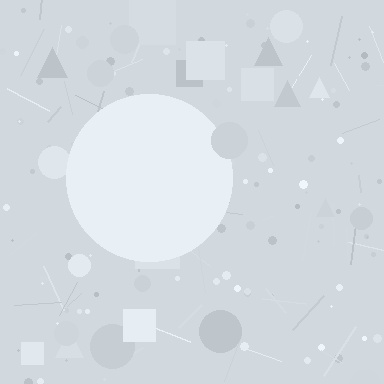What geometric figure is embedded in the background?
A circle is embedded in the background.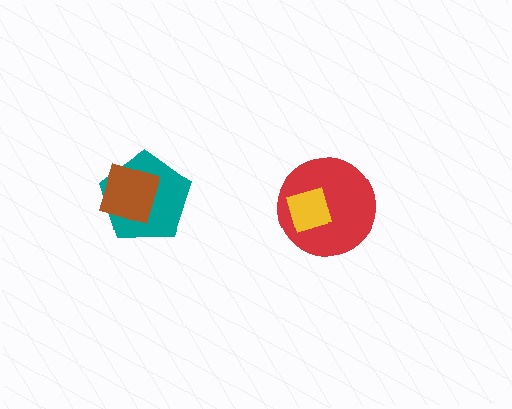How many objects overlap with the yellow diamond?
1 object overlaps with the yellow diamond.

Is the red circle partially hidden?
Yes, it is partially covered by another shape.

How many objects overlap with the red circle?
1 object overlaps with the red circle.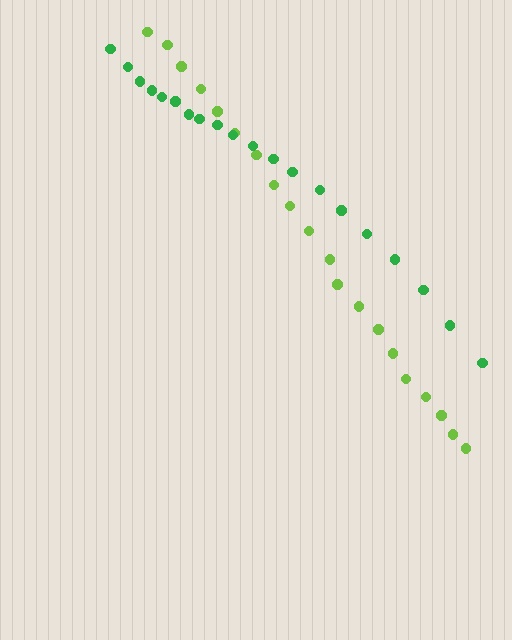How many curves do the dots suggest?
There are 2 distinct paths.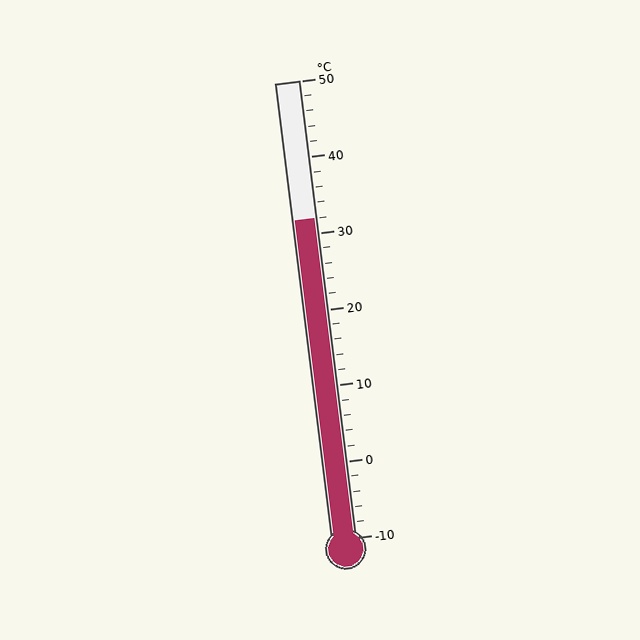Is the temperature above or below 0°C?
The temperature is above 0°C.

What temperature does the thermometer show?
The thermometer shows approximately 32°C.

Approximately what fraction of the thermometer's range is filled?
The thermometer is filled to approximately 70% of its range.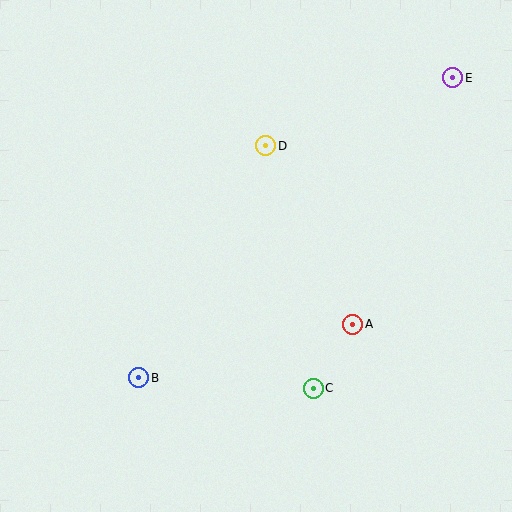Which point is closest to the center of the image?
Point D at (266, 146) is closest to the center.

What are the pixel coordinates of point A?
Point A is at (353, 324).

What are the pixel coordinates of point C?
Point C is at (313, 388).